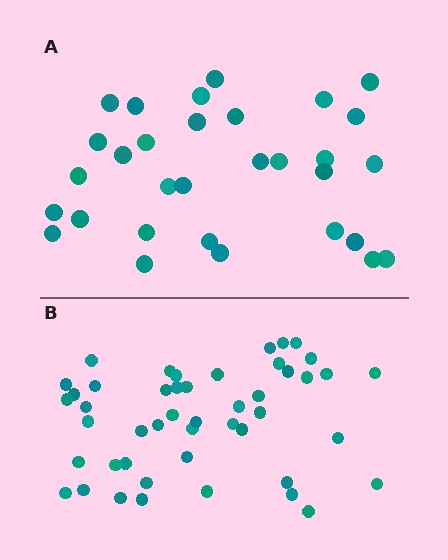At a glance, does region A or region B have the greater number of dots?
Region B (the bottom region) has more dots.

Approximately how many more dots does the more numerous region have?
Region B has approximately 15 more dots than region A.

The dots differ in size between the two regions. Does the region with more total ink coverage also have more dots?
No. Region A has more total ink coverage because its dots are larger, but region B actually contains more individual dots. Total area can be misleading — the number of items is what matters here.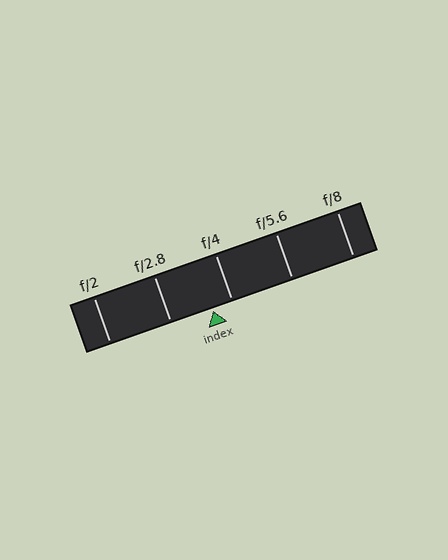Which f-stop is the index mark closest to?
The index mark is closest to f/4.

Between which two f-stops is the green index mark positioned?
The index mark is between f/2.8 and f/4.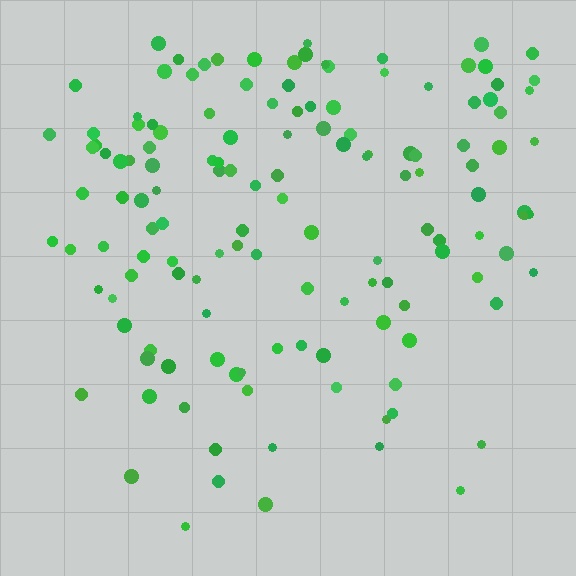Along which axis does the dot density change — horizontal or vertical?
Vertical.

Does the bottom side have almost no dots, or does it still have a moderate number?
Still a moderate number, just noticeably fewer than the top.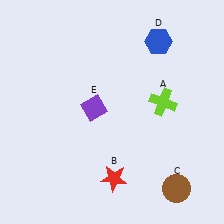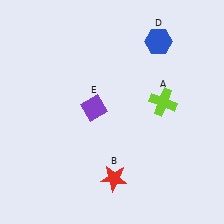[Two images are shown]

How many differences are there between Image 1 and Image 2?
There is 1 difference between the two images.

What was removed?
The brown circle (C) was removed in Image 2.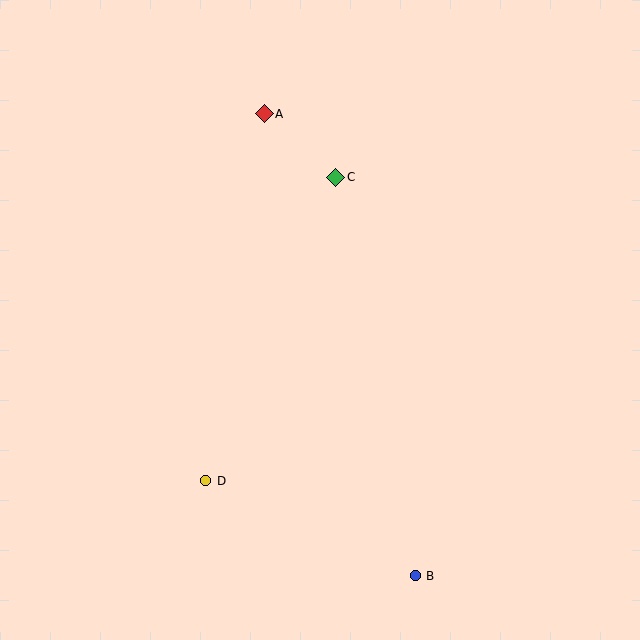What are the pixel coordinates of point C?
Point C is at (336, 177).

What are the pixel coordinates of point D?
Point D is at (206, 481).